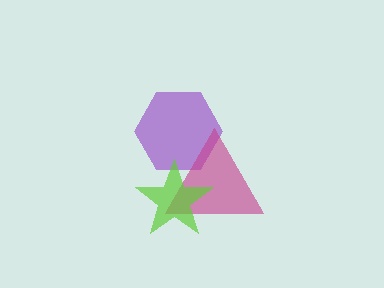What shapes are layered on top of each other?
The layered shapes are: a purple hexagon, a magenta triangle, a lime star.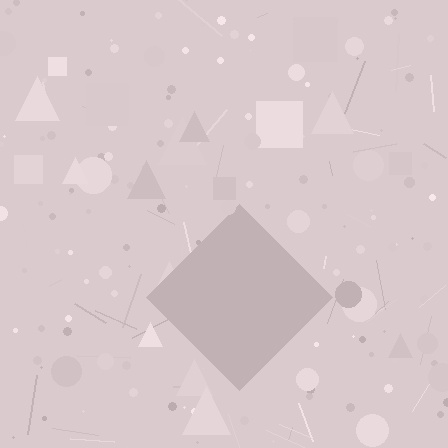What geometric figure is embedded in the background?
A diamond is embedded in the background.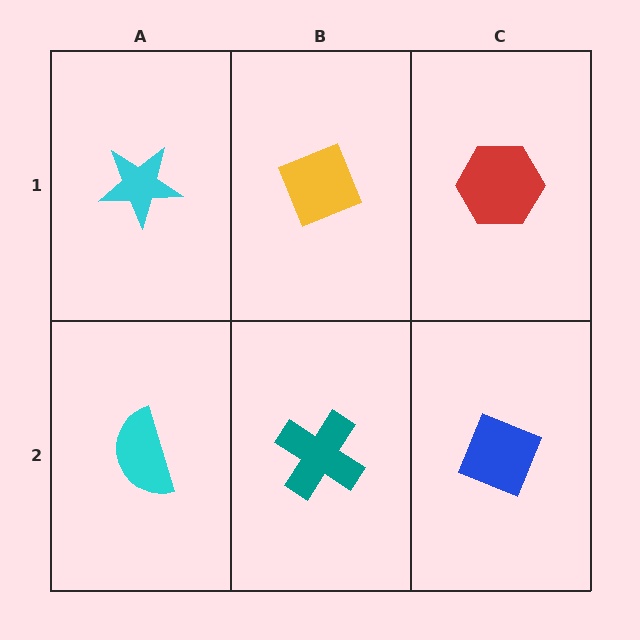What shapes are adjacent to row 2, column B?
A yellow diamond (row 1, column B), a cyan semicircle (row 2, column A), a blue diamond (row 2, column C).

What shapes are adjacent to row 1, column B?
A teal cross (row 2, column B), a cyan star (row 1, column A), a red hexagon (row 1, column C).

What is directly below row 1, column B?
A teal cross.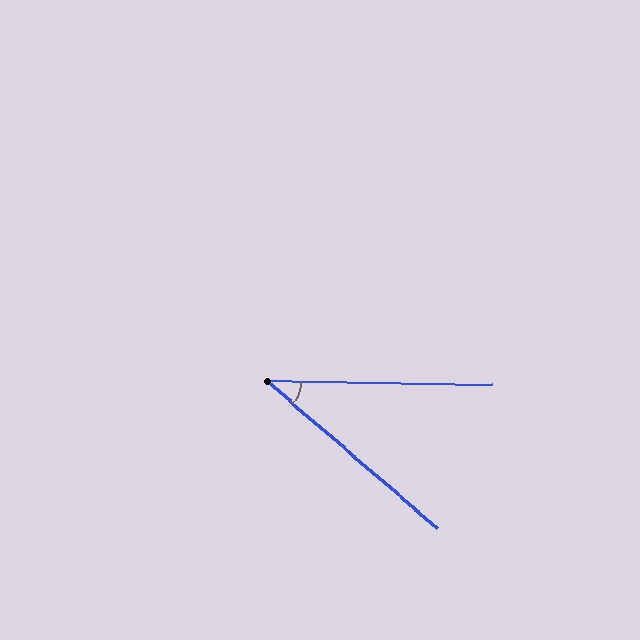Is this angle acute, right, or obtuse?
It is acute.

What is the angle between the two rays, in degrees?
Approximately 40 degrees.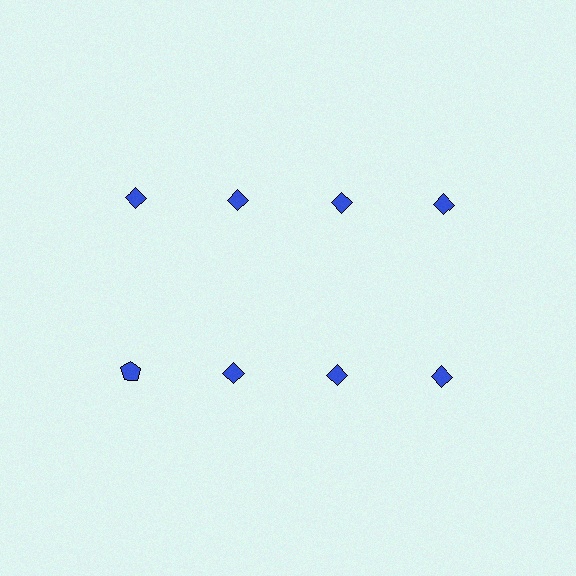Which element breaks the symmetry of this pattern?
The blue pentagon in the second row, leftmost column breaks the symmetry. All other shapes are blue diamonds.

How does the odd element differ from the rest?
It has a different shape: pentagon instead of diamond.